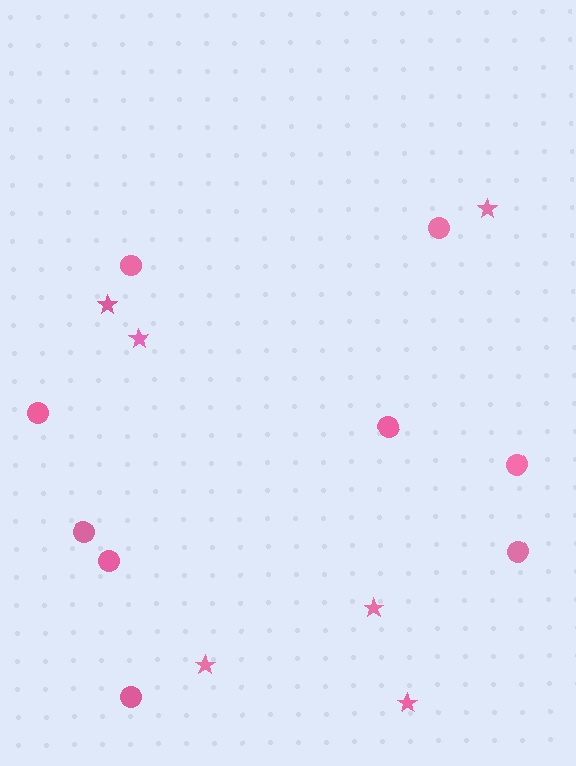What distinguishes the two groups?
There are 2 groups: one group of circles (9) and one group of stars (6).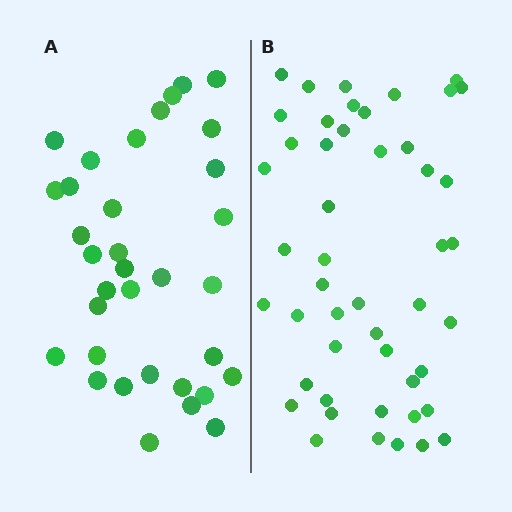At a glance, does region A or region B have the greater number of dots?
Region B (the right region) has more dots.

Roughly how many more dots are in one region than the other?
Region B has approximately 15 more dots than region A.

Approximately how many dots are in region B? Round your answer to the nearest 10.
About 50 dots. (The exact count is 48, which rounds to 50.)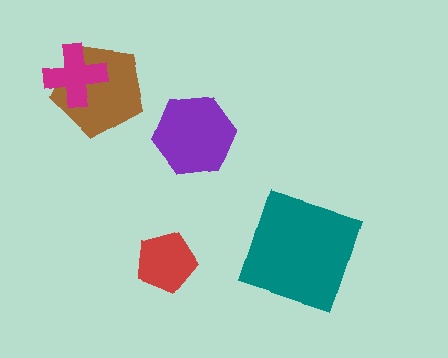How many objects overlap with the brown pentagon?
1 object overlaps with the brown pentagon.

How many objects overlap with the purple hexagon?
0 objects overlap with the purple hexagon.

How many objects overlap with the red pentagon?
0 objects overlap with the red pentagon.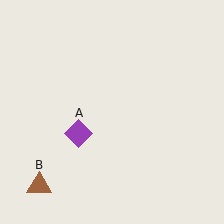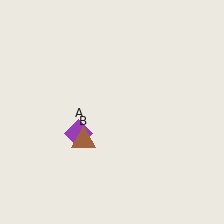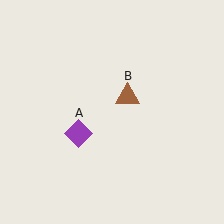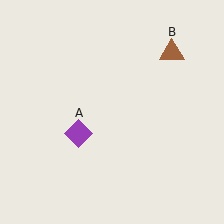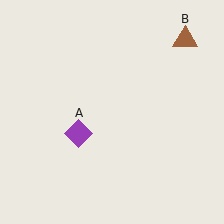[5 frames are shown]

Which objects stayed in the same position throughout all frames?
Purple diamond (object A) remained stationary.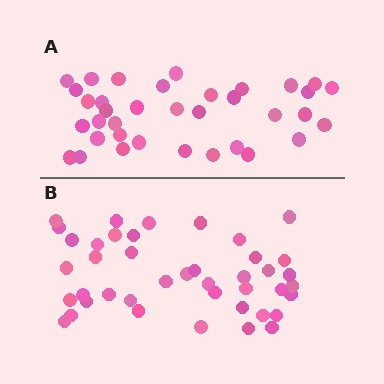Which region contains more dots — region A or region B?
Region B (the bottom region) has more dots.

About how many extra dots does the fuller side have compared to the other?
Region B has about 6 more dots than region A.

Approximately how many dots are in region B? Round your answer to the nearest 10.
About 40 dots. (The exact count is 42, which rounds to 40.)